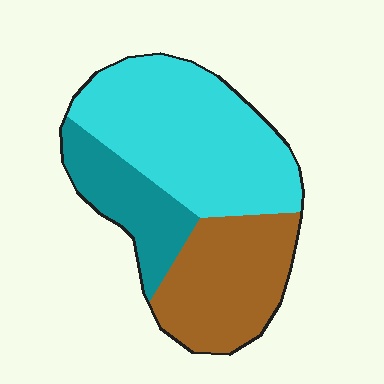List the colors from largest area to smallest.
From largest to smallest: cyan, brown, teal.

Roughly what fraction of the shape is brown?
Brown takes up about one third (1/3) of the shape.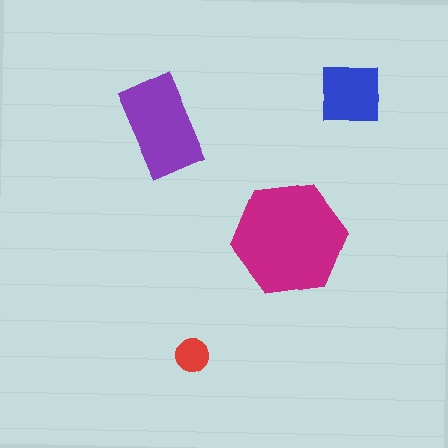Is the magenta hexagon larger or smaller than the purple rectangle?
Larger.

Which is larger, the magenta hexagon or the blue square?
The magenta hexagon.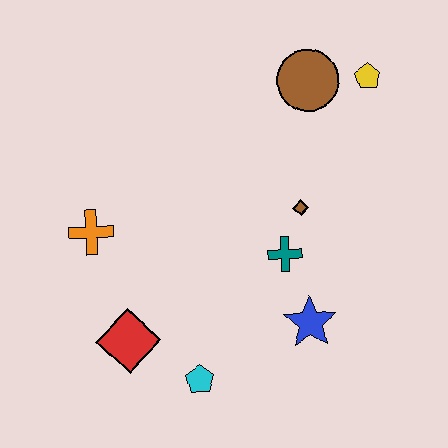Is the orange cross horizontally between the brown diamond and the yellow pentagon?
No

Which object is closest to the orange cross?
The red diamond is closest to the orange cross.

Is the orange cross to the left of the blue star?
Yes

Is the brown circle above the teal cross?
Yes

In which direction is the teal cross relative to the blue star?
The teal cross is above the blue star.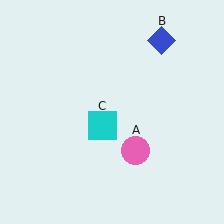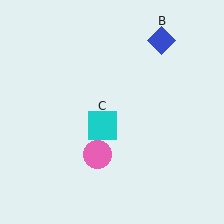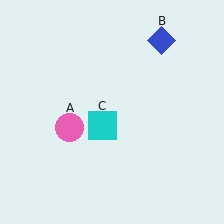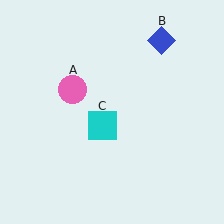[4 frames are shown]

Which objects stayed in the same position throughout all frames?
Blue diamond (object B) and cyan square (object C) remained stationary.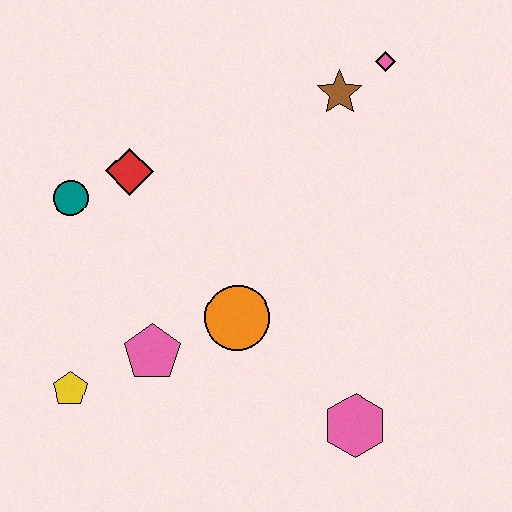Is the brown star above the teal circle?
Yes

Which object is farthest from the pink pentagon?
The pink diamond is farthest from the pink pentagon.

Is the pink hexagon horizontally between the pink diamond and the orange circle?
Yes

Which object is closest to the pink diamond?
The brown star is closest to the pink diamond.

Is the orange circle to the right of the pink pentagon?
Yes